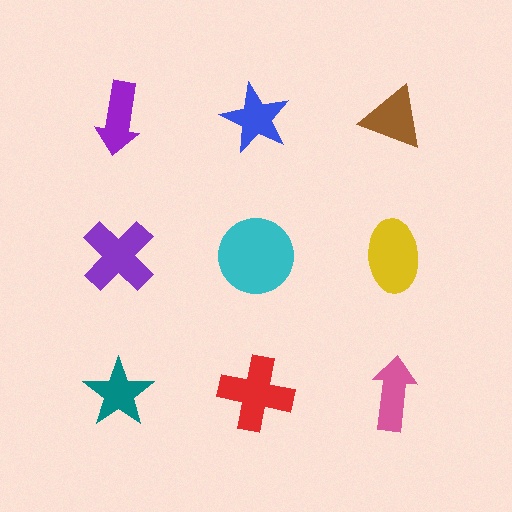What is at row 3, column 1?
A teal star.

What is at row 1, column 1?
A purple arrow.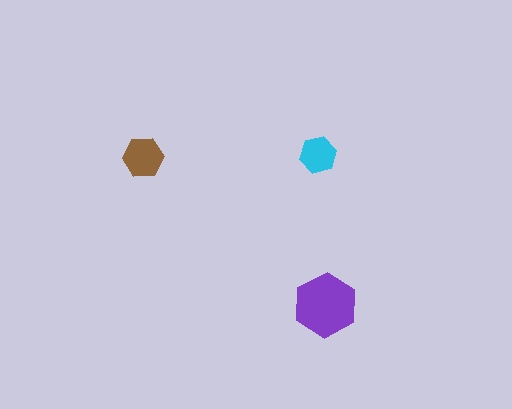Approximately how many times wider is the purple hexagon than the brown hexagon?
About 1.5 times wider.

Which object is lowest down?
The purple hexagon is bottommost.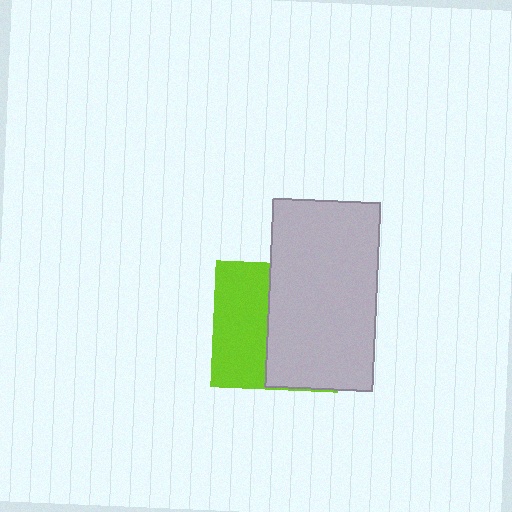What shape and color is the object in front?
The object in front is a light gray rectangle.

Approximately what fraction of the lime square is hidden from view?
Roughly 57% of the lime square is hidden behind the light gray rectangle.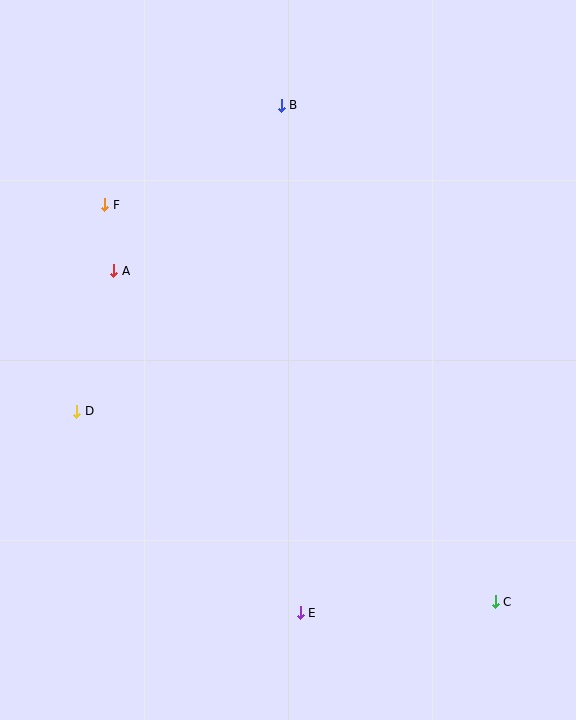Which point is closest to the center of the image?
Point A at (114, 271) is closest to the center.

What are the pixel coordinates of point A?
Point A is at (114, 271).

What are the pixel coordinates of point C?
Point C is at (495, 602).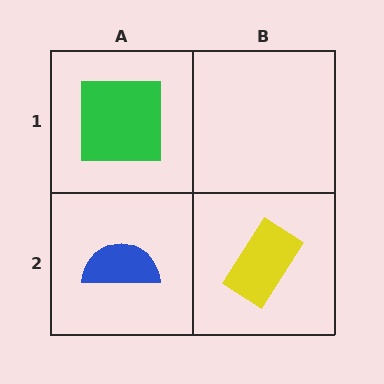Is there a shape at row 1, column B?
No, that cell is empty.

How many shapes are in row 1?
1 shape.